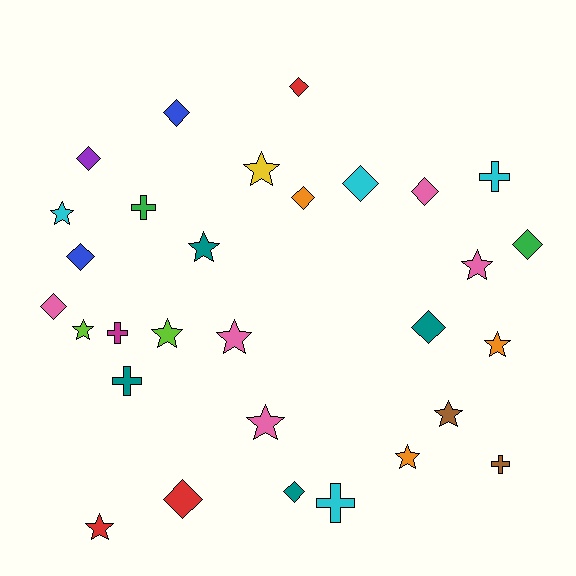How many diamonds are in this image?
There are 12 diamonds.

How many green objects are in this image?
There are 2 green objects.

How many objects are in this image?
There are 30 objects.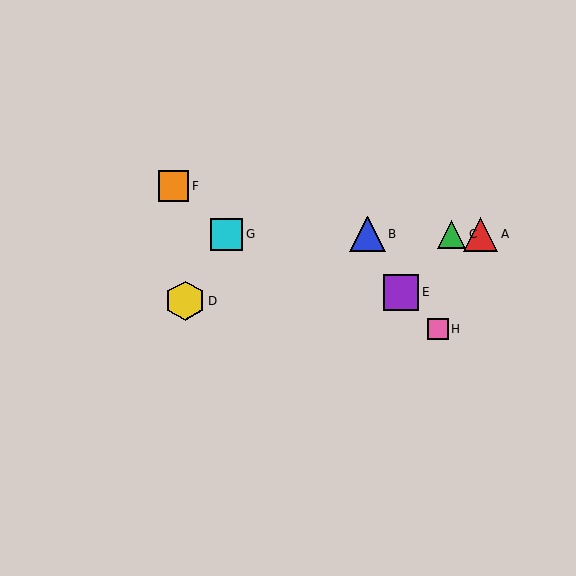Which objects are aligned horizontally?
Objects A, B, C, G are aligned horizontally.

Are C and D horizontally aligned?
No, C is at y≈234 and D is at y≈301.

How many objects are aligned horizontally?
4 objects (A, B, C, G) are aligned horizontally.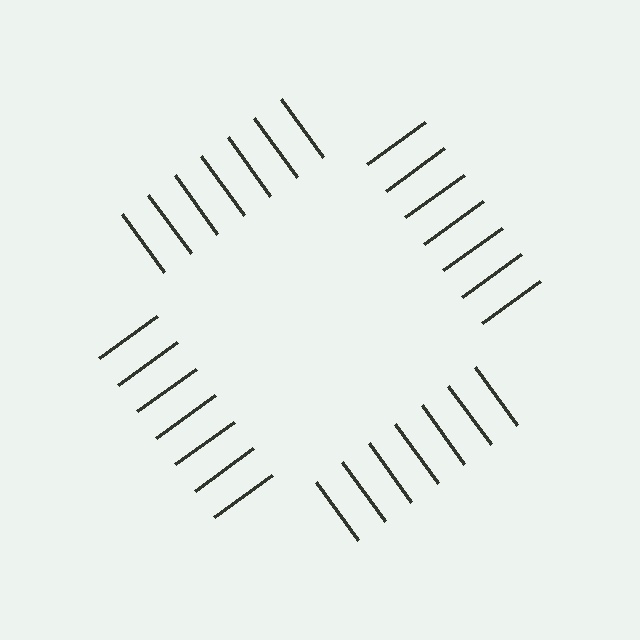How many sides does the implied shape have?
4 sides — the line-ends trace a square.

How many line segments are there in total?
28 — 7 along each of the 4 edges.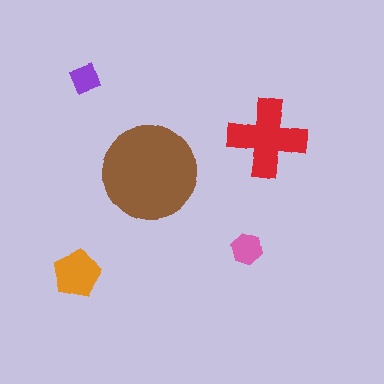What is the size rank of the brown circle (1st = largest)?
1st.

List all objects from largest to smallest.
The brown circle, the red cross, the orange pentagon, the pink hexagon, the purple diamond.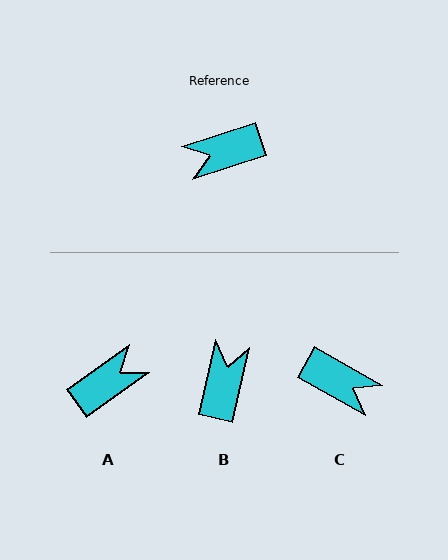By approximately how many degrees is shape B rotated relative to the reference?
Approximately 121 degrees clockwise.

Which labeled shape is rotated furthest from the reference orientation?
A, about 162 degrees away.